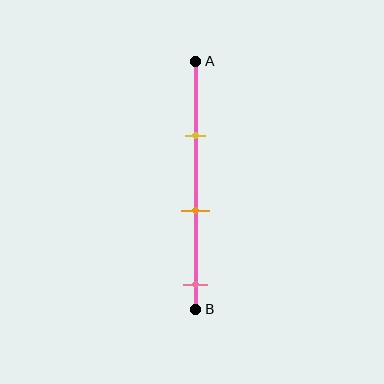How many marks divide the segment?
There are 3 marks dividing the segment.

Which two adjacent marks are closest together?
The yellow and orange marks are the closest adjacent pair.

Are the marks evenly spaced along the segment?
Yes, the marks are approximately evenly spaced.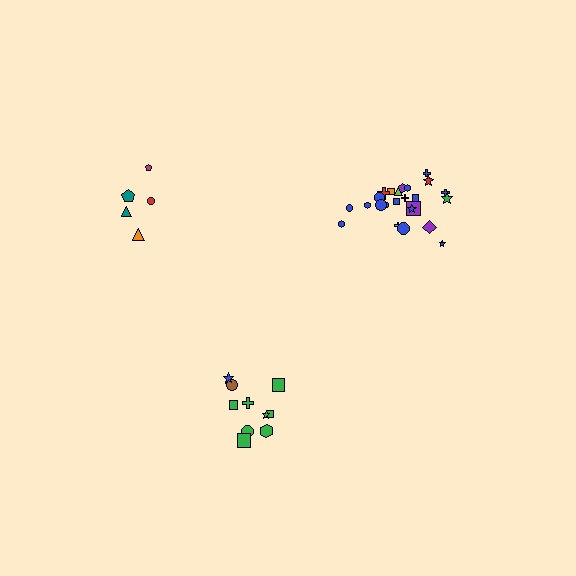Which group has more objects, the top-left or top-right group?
The top-right group.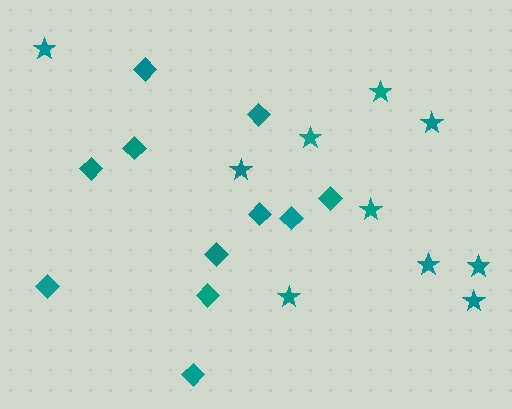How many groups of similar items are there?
There are 2 groups: one group of diamonds (11) and one group of stars (10).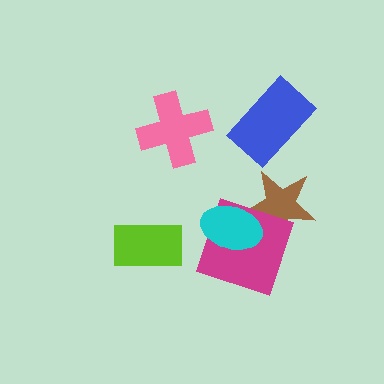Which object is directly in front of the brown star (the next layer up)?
The magenta square is directly in front of the brown star.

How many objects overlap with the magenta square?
2 objects overlap with the magenta square.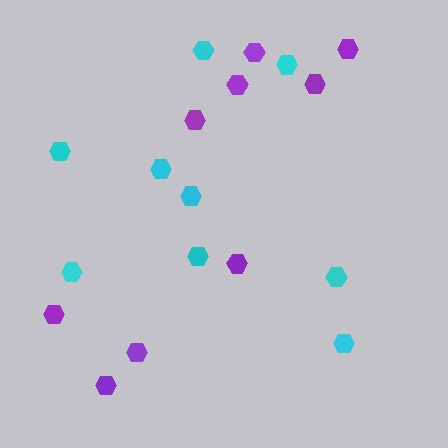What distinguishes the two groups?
There are 2 groups: one group of purple hexagons (9) and one group of cyan hexagons (9).